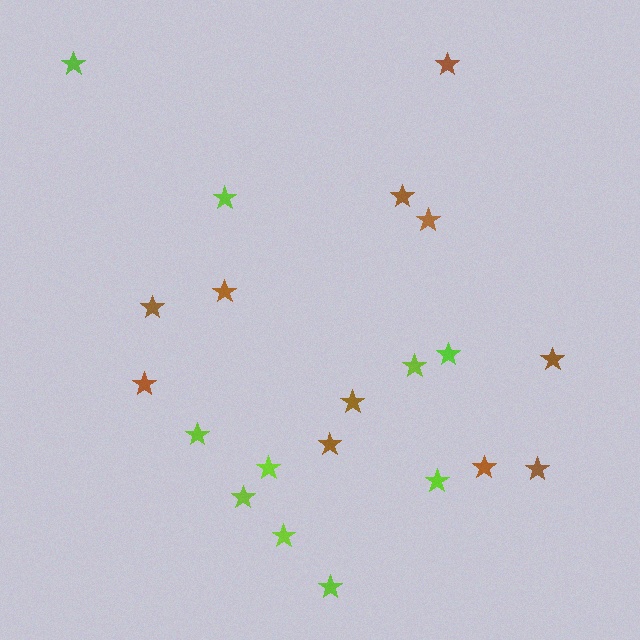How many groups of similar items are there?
There are 2 groups: one group of brown stars (11) and one group of lime stars (10).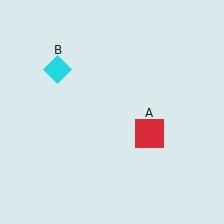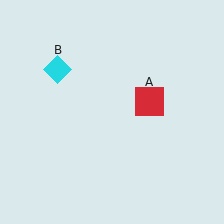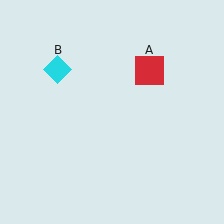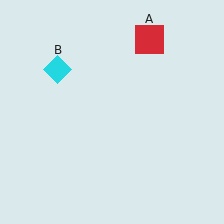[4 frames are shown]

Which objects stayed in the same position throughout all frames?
Cyan diamond (object B) remained stationary.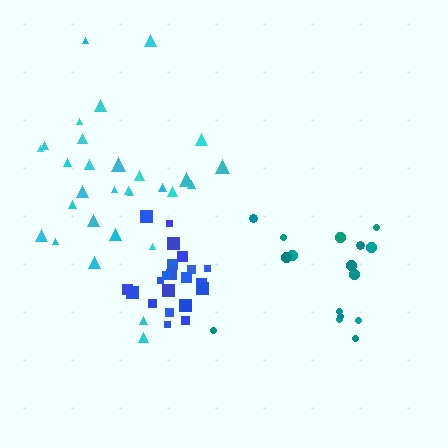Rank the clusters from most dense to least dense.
blue, cyan, teal.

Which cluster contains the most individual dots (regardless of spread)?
Cyan (30).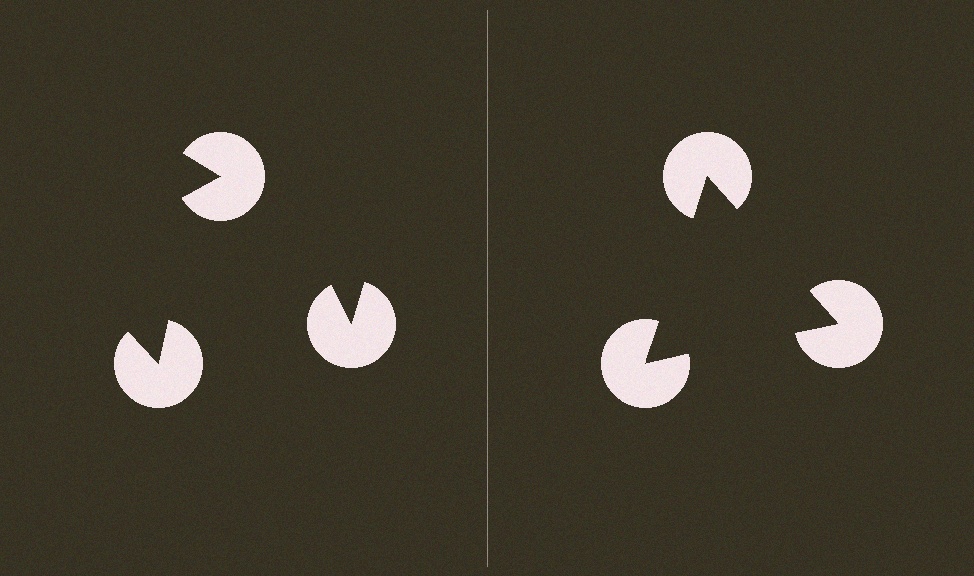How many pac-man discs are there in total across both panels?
6 — 3 on each side.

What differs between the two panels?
The pac-man discs are positioned identically on both sides; only the wedge orientations differ. On the right they align to a triangle; on the left they are misaligned.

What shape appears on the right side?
An illusory triangle.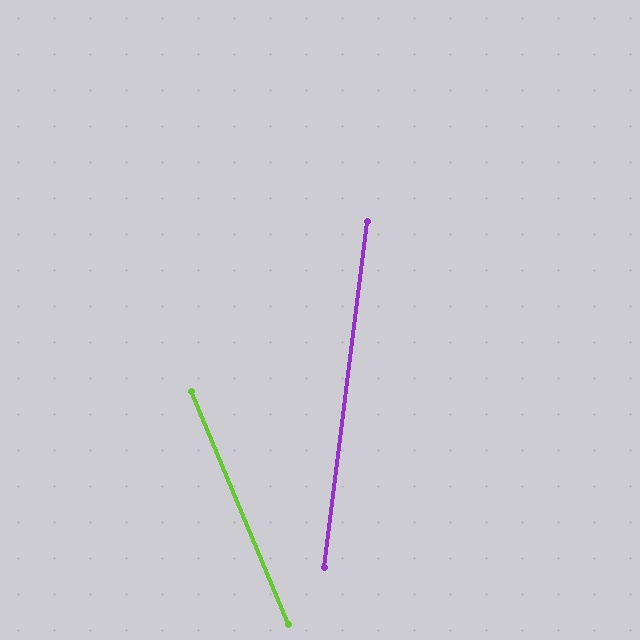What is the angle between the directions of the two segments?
Approximately 30 degrees.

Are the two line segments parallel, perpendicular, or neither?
Neither parallel nor perpendicular — they differ by about 30°.